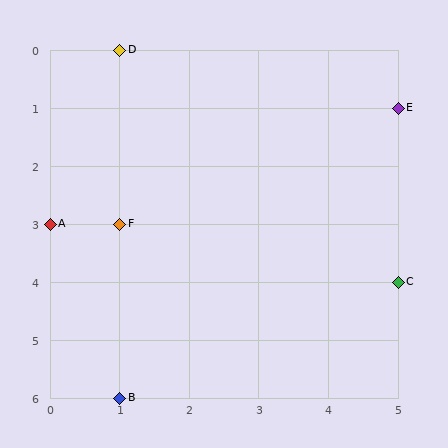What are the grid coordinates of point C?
Point C is at grid coordinates (5, 4).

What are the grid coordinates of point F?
Point F is at grid coordinates (1, 3).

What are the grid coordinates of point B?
Point B is at grid coordinates (1, 6).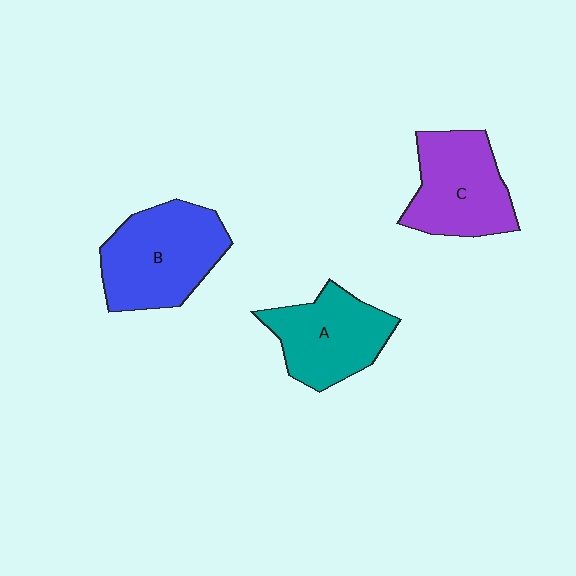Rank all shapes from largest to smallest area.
From largest to smallest: B (blue), C (purple), A (teal).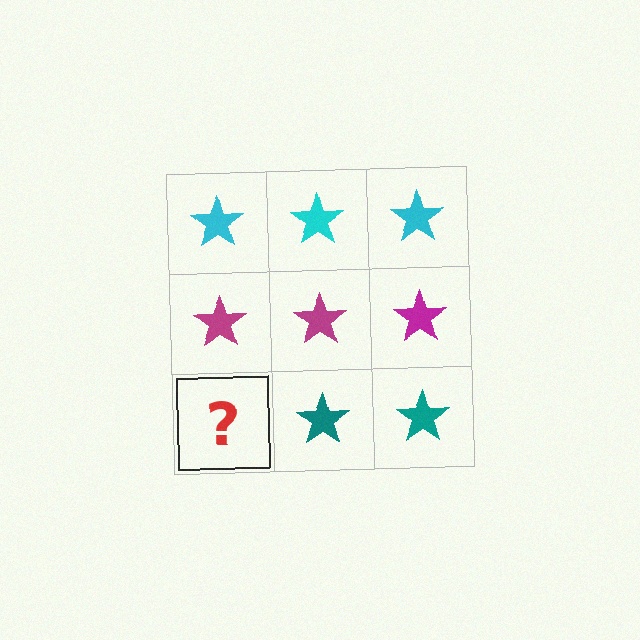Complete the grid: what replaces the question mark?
The question mark should be replaced with a teal star.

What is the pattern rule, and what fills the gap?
The rule is that each row has a consistent color. The gap should be filled with a teal star.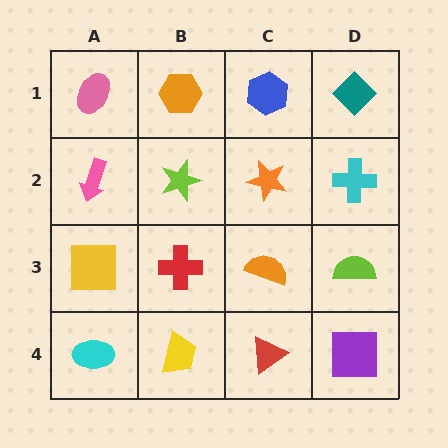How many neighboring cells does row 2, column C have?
4.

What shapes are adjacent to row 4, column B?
A red cross (row 3, column B), a cyan ellipse (row 4, column A), a red triangle (row 4, column C).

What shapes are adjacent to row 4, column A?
A yellow square (row 3, column A), a yellow trapezoid (row 4, column B).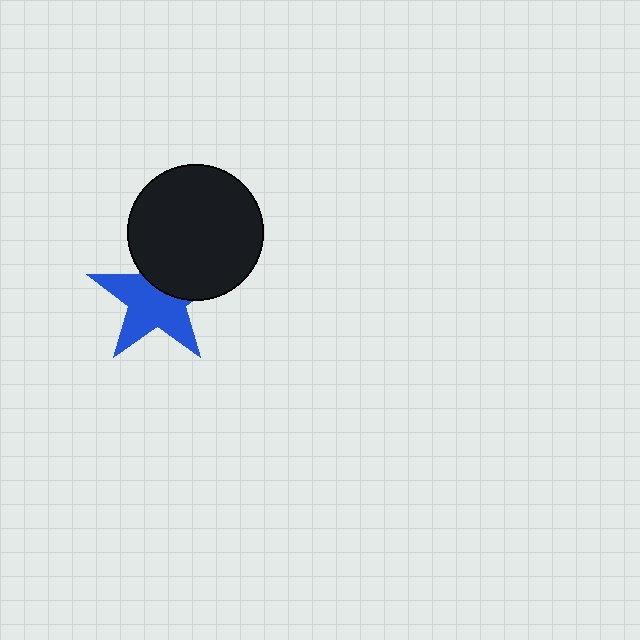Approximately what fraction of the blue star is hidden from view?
Roughly 36% of the blue star is hidden behind the black circle.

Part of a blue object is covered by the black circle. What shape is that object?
It is a star.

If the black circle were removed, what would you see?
You would see the complete blue star.